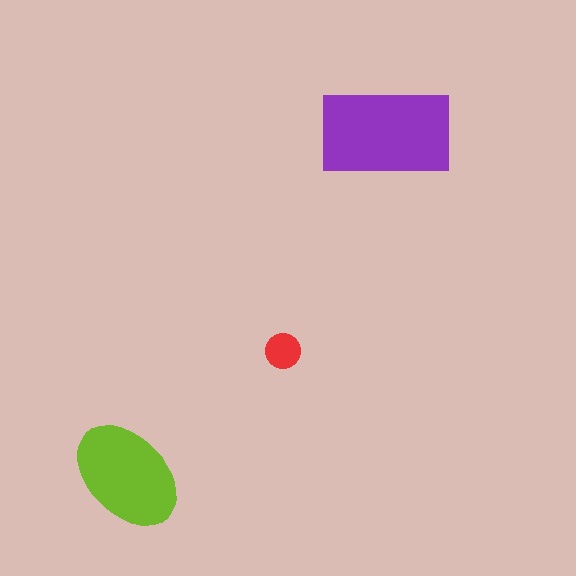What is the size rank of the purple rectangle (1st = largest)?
1st.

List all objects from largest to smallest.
The purple rectangle, the lime ellipse, the red circle.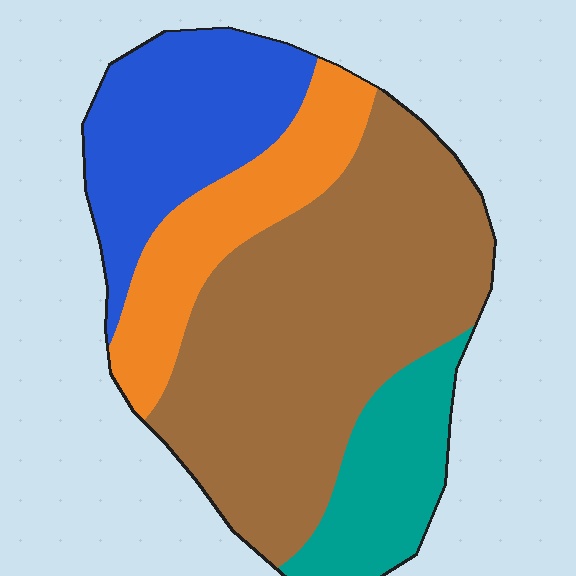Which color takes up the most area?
Brown, at roughly 50%.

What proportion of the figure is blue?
Blue takes up about one fifth (1/5) of the figure.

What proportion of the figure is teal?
Teal covers roughly 15% of the figure.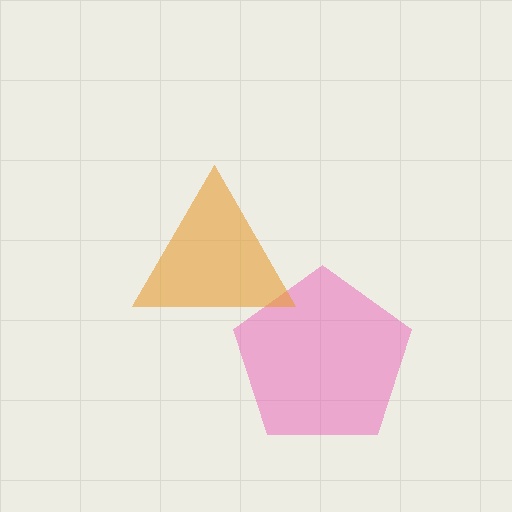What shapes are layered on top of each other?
The layered shapes are: a pink pentagon, an orange triangle.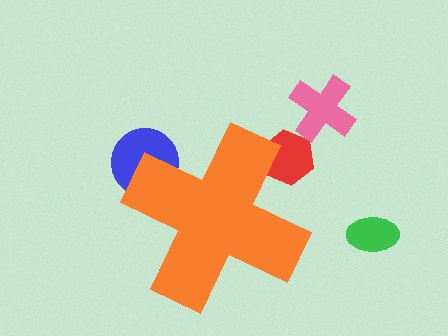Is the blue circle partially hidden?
Yes, the blue circle is partially hidden behind the orange cross.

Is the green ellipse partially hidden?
No, the green ellipse is fully visible.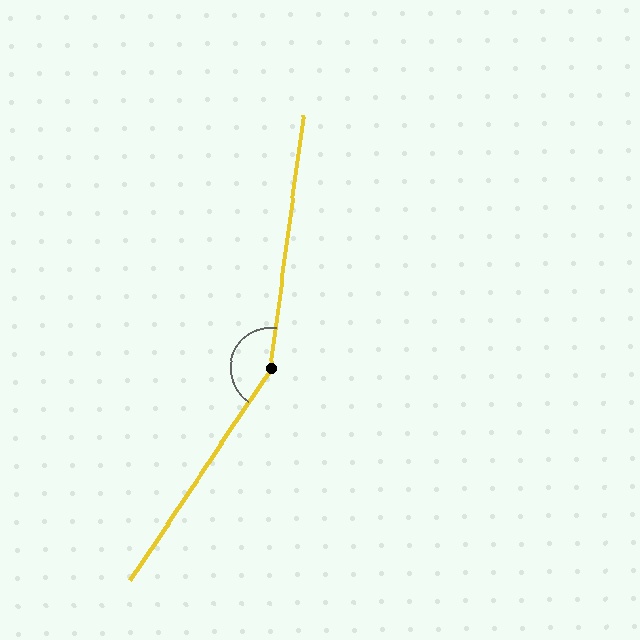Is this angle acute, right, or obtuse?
It is obtuse.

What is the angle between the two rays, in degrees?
Approximately 154 degrees.